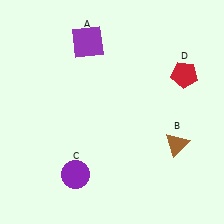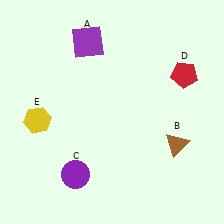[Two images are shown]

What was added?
A yellow hexagon (E) was added in Image 2.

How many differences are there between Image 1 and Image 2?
There is 1 difference between the two images.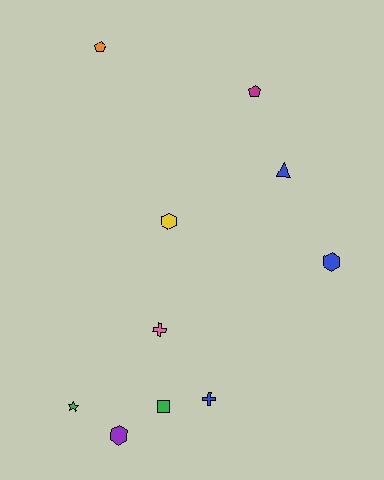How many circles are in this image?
There are no circles.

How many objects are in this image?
There are 10 objects.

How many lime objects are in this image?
There are no lime objects.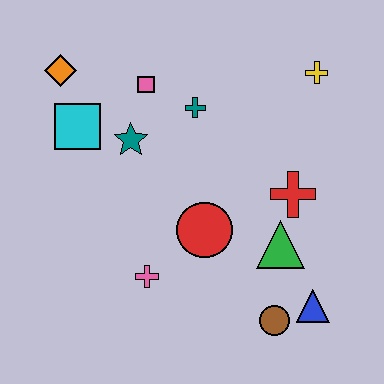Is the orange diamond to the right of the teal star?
No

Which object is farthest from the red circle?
The orange diamond is farthest from the red circle.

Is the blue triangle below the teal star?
Yes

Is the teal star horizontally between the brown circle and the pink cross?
No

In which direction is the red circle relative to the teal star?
The red circle is below the teal star.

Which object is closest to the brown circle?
The blue triangle is closest to the brown circle.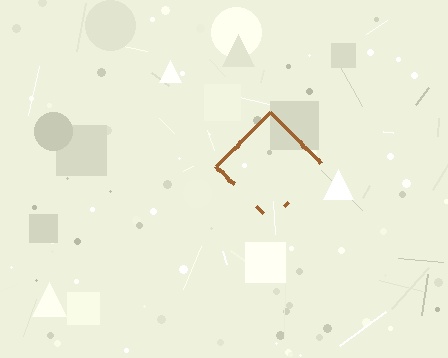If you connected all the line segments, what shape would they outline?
They would outline a diamond.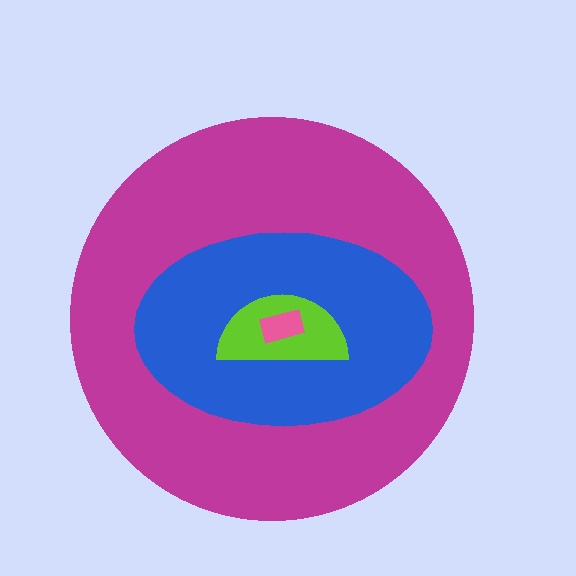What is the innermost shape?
The pink rectangle.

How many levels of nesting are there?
4.